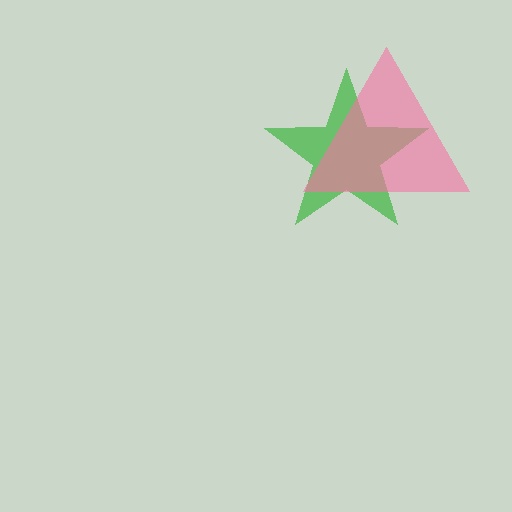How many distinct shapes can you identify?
There are 2 distinct shapes: a green star, a pink triangle.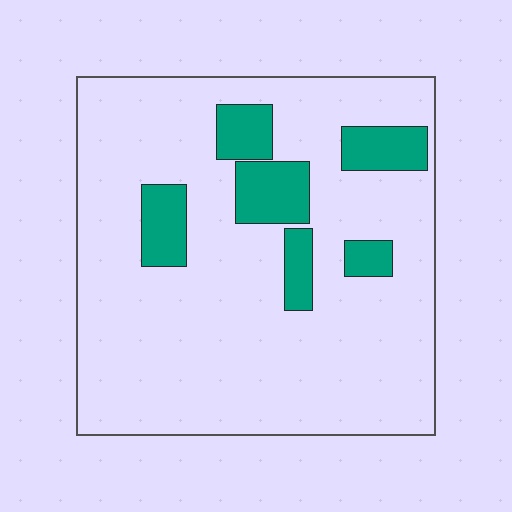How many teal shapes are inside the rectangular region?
6.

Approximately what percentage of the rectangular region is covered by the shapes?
Approximately 15%.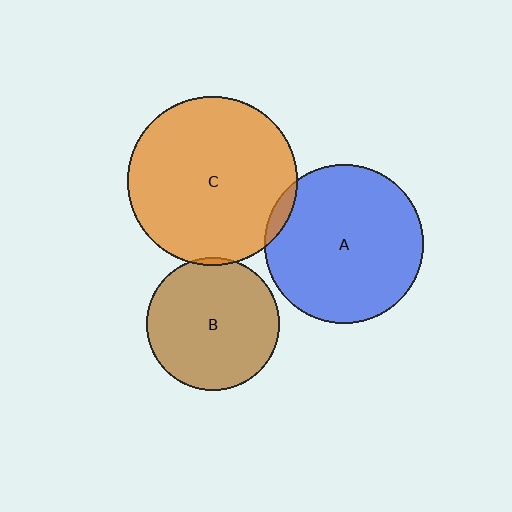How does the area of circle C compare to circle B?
Approximately 1.6 times.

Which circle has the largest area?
Circle C (orange).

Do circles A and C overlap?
Yes.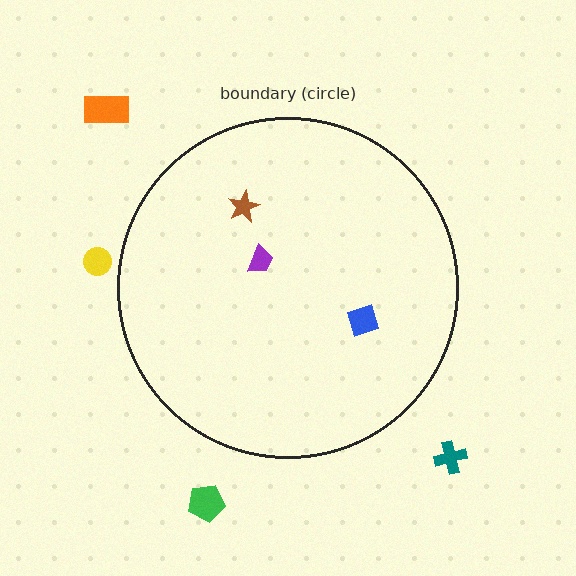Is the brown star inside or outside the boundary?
Inside.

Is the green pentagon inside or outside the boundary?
Outside.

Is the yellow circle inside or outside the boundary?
Outside.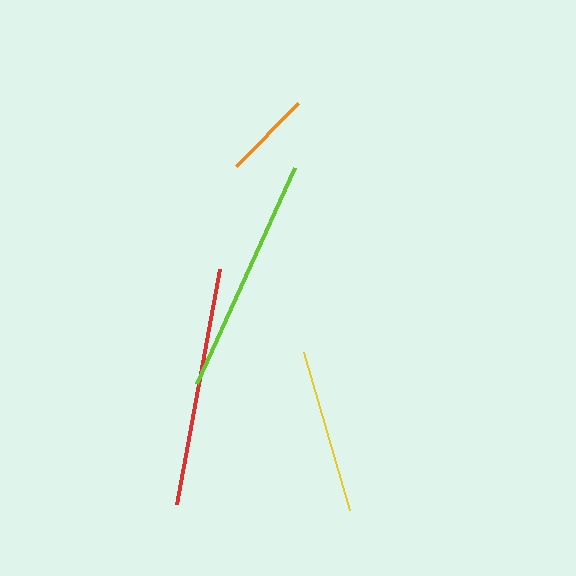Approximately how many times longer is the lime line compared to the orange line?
The lime line is approximately 2.7 times the length of the orange line.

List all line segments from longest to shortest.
From longest to shortest: red, lime, yellow, orange.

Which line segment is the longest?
The red line is the longest at approximately 239 pixels.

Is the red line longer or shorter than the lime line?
The red line is longer than the lime line.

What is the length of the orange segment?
The orange segment is approximately 89 pixels long.